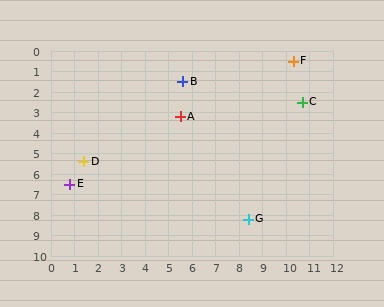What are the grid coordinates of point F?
Point F is at approximately (10.3, 0.5).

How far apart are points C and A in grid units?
Points C and A are about 5.2 grid units apart.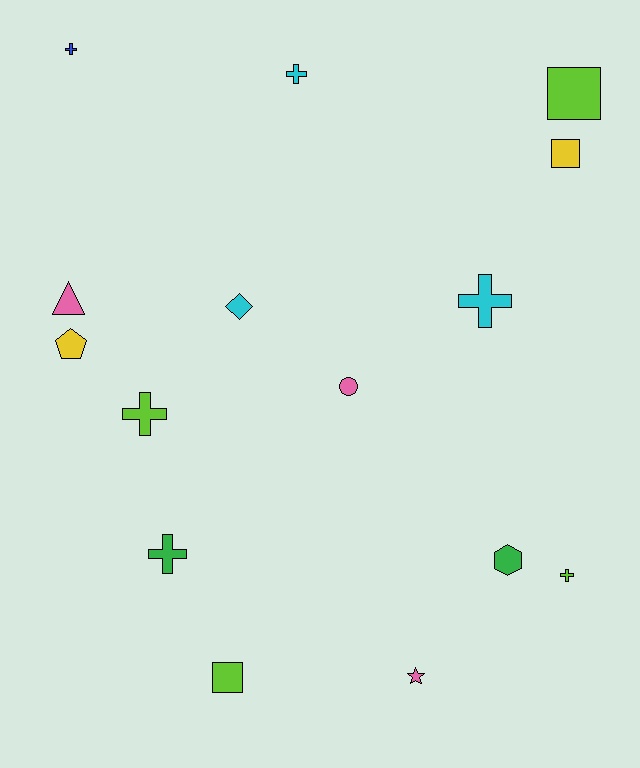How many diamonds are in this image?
There is 1 diamond.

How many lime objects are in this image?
There are 4 lime objects.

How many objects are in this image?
There are 15 objects.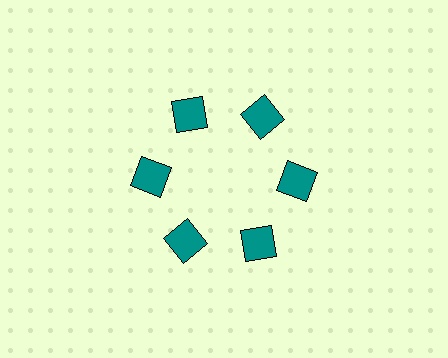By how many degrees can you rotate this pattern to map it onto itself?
The pattern maps onto itself every 60 degrees of rotation.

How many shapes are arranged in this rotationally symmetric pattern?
There are 6 shapes, arranged in 6 groups of 1.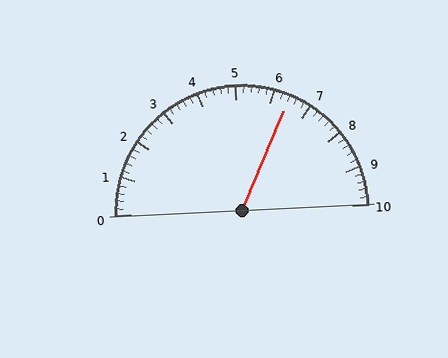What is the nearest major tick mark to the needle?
The nearest major tick mark is 6.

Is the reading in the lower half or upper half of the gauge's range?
The reading is in the upper half of the range (0 to 10).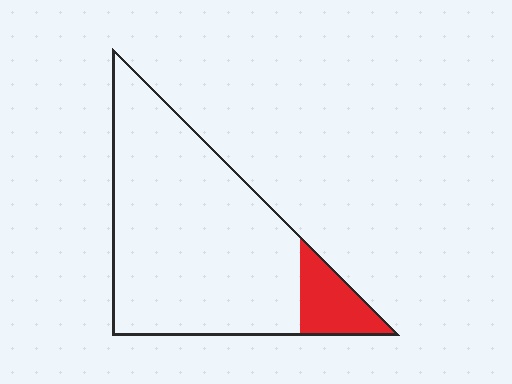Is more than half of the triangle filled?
No.